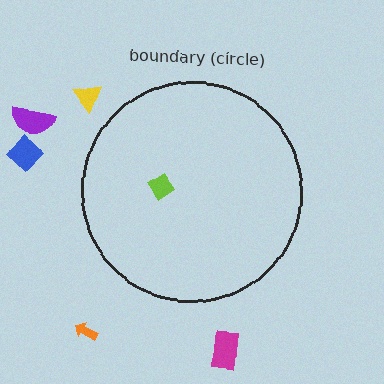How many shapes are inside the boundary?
1 inside, 5 outside.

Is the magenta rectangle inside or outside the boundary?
Outside.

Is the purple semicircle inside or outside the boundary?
Outside.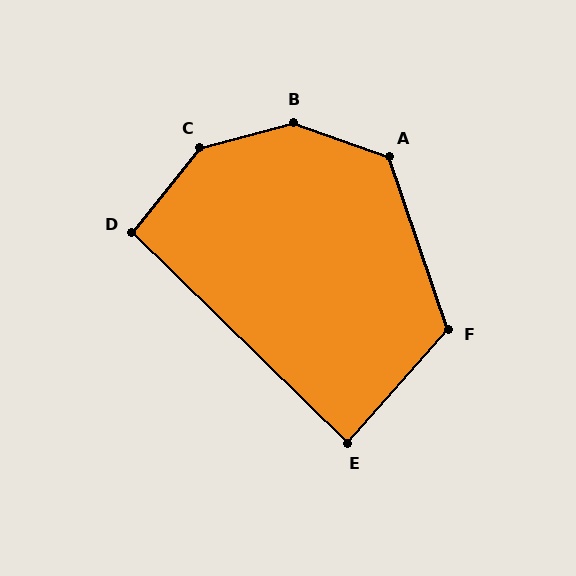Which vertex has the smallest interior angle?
E, at approximately 87 degrees.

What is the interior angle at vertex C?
Approximately 144 degrees (obtuse).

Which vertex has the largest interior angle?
B, at approximately 145 degrees.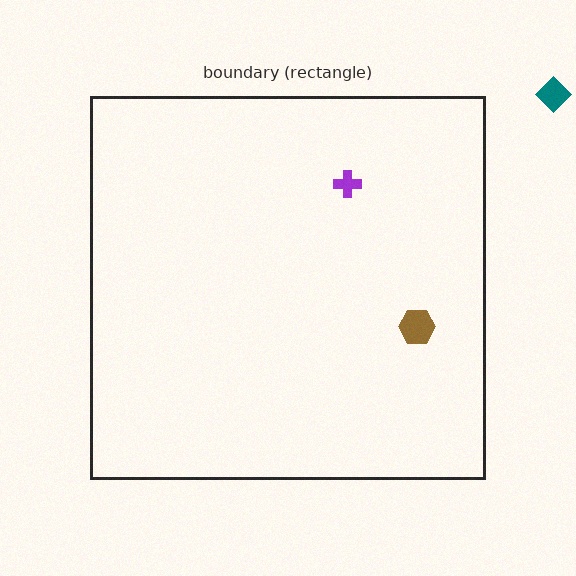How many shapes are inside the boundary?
2 inside, 1 outside.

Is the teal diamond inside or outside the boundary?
Outside.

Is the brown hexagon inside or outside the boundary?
Inside.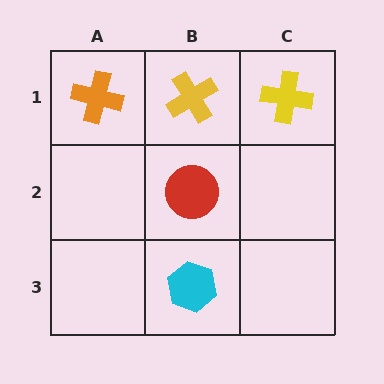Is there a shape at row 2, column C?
No, that cell is empty.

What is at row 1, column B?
A yellow cross.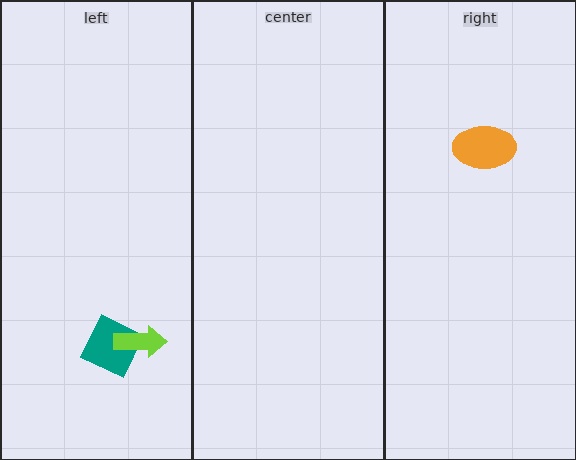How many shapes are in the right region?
1.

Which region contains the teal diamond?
The left region.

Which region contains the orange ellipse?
The right region.